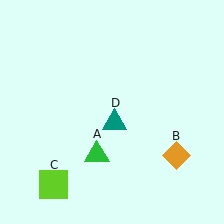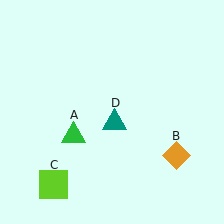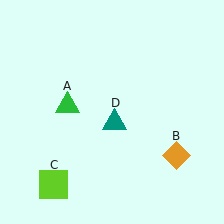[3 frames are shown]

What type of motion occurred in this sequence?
The green triangle (object A) rotated clockwise around the center of the scene.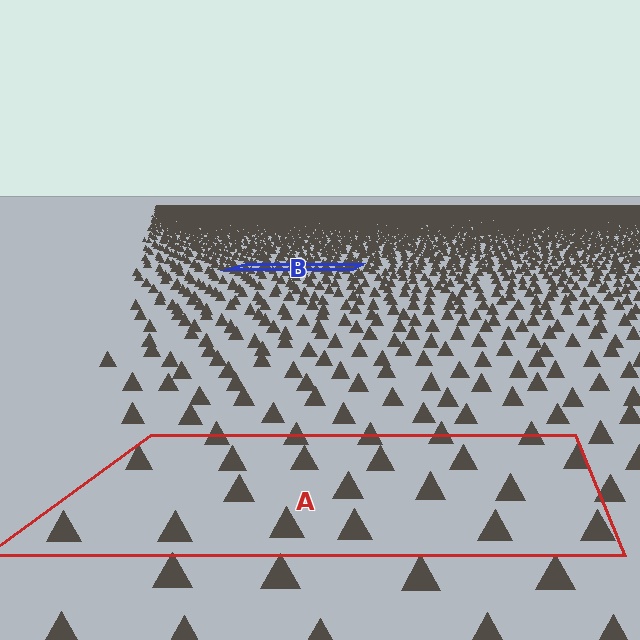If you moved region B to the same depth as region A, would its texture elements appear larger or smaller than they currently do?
They would appear larger. At a closer depth, the same texture elements are projected at a bigger on-screen size.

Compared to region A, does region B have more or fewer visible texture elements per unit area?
Region B has more texture elements per unit area — they are packed more densely because it is farther away.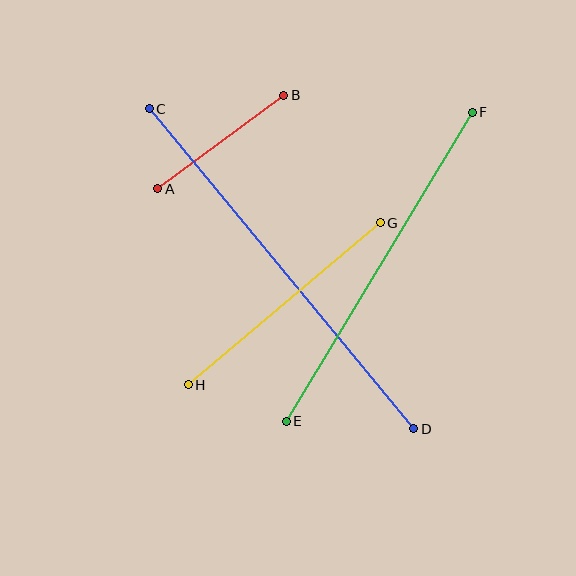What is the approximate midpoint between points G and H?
The midpoint is at approximately (284, 304) pixels.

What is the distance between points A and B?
The distance is approximately 157 pixels.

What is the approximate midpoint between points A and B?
The midpoint is at approximately (221, 142) pixels.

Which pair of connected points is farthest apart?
Points C and D are farthest apart.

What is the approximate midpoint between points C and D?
The midpoint is at approximately (282, 269) pixels.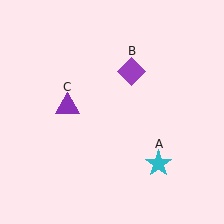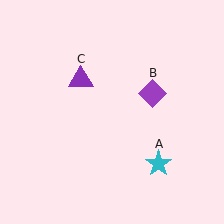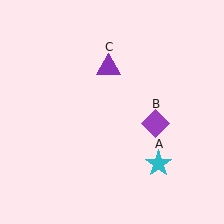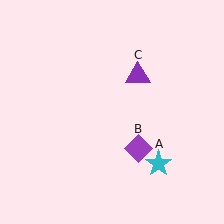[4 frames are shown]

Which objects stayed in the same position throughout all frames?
Cyan star (object A) remained stationary.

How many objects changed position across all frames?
2 objects changed position: purple diamond (object B), purple triangle (object C).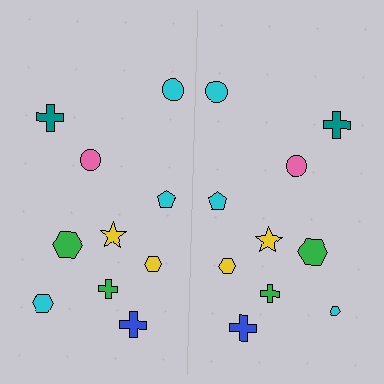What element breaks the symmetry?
The cyan hexagon on the right side has a different size than its mirror counterpart.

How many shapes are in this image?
There are 20 shapes in this image.